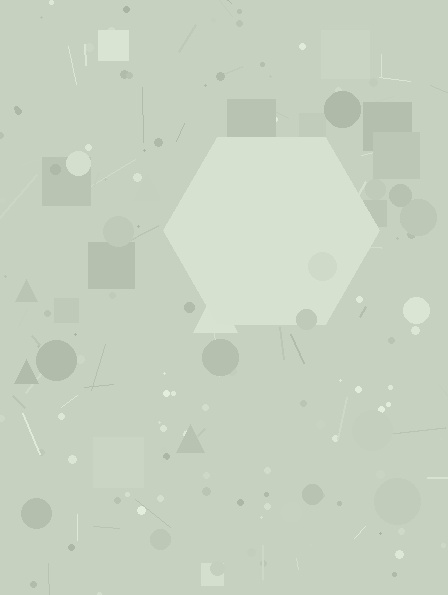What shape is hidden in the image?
A hexagon is hidden in the image.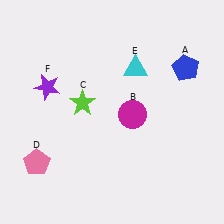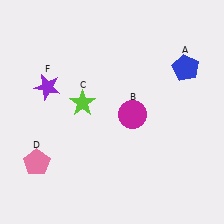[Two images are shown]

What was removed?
The cyan triangle (E) was removed in Image 2.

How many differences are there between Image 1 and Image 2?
There is 1 difference between the two images.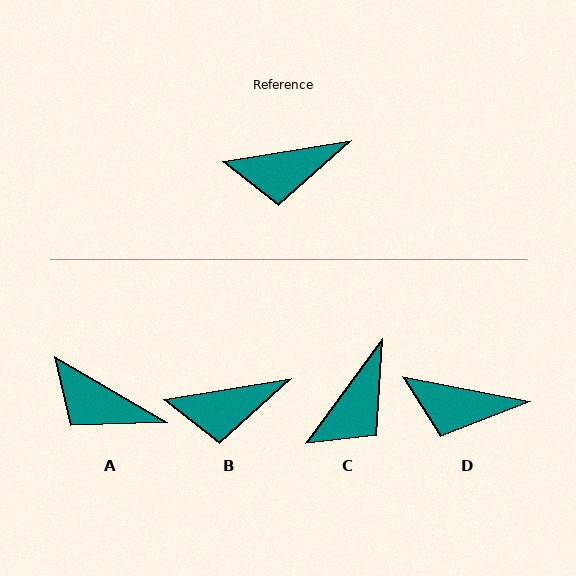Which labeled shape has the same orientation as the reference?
B.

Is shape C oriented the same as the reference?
No, it is off by about 45 degrees.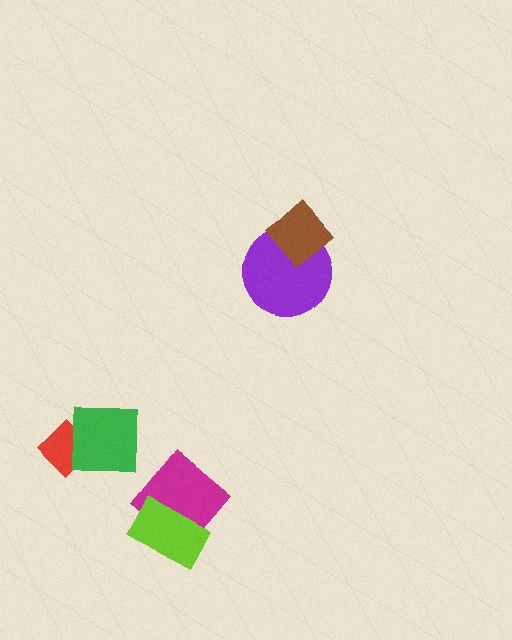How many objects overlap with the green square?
1 object overlaps with the green square.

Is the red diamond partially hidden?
Yes, it is partially covered by another shape.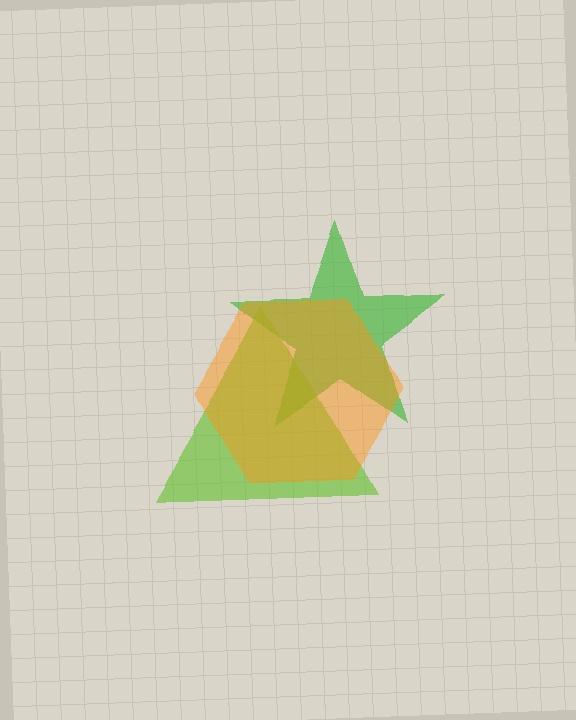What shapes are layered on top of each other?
The layered shapes are: a green star, a lime triangle, an orange hexagon.